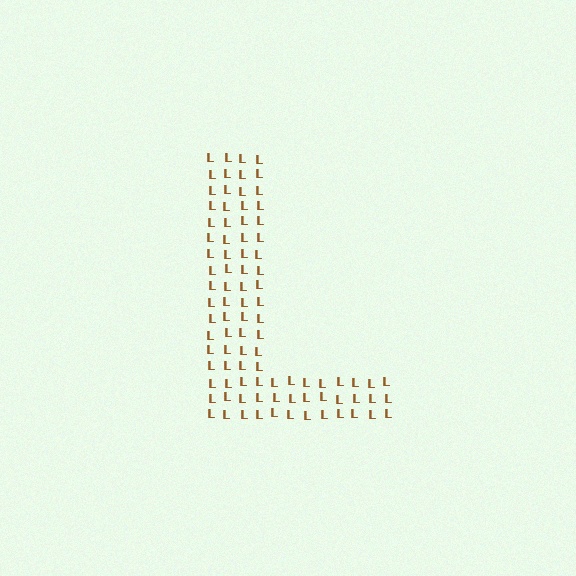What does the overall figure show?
The overall figure shows the letter L.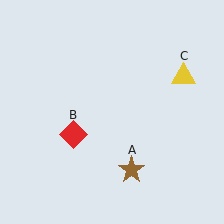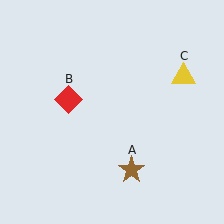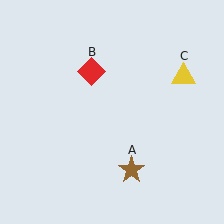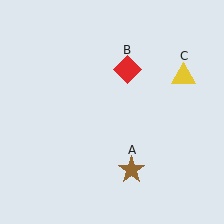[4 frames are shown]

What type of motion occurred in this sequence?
The red diamond (object B) rotated clockwise around the center of the scene.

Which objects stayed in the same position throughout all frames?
Brown star (object A) and yellow triangle (object C) remained stationary.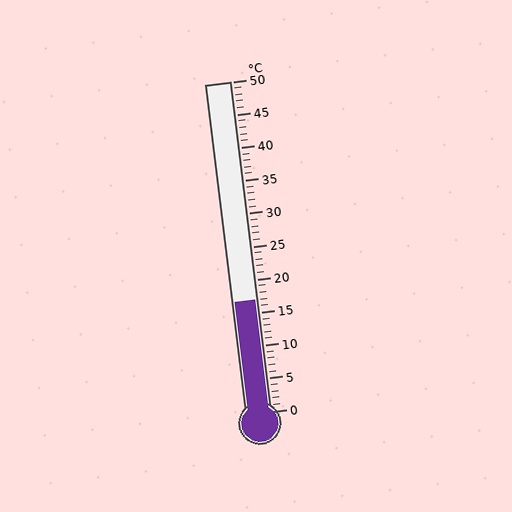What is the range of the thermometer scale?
The thermometer scale ranges from 0°C to 50°C.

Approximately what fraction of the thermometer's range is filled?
The thermometer is filled to approximately 35% of its range.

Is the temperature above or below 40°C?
The temperature is below 40°C.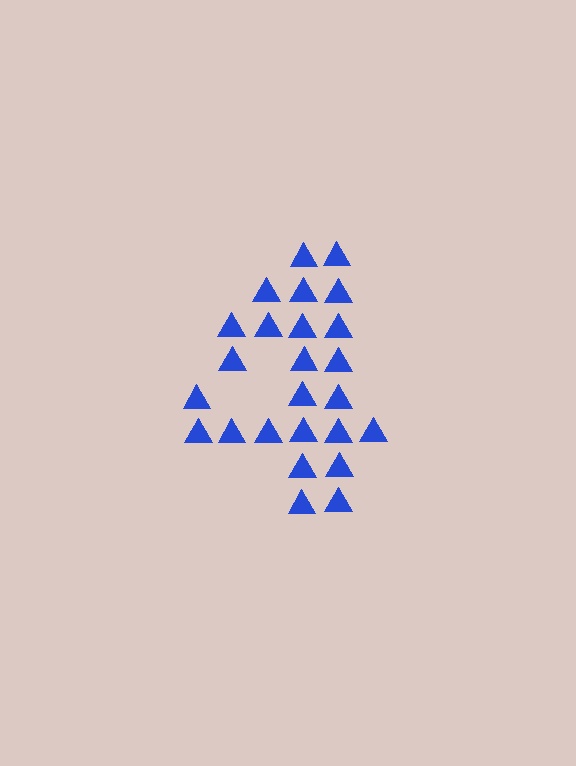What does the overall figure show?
The overall figure shows the digit 4.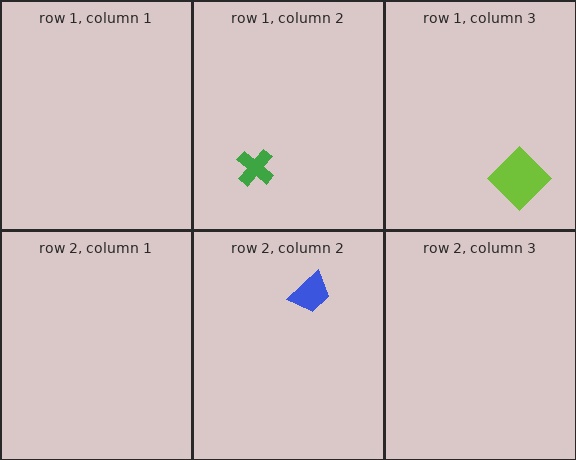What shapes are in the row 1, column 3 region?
The lime diamond.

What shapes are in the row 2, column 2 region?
The blue trapezoid.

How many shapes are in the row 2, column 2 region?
1.